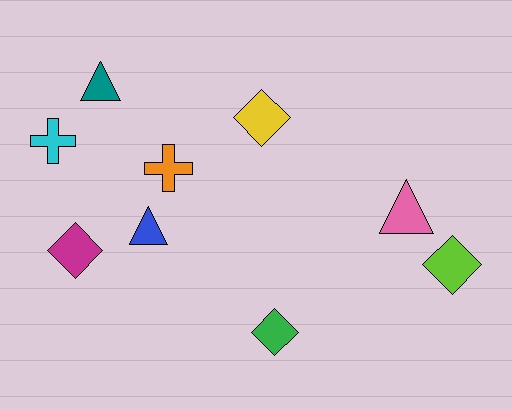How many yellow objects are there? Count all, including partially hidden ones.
There is 1 yellow object.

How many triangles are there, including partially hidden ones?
There are 3 triangles.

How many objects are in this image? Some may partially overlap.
There are 9 objects.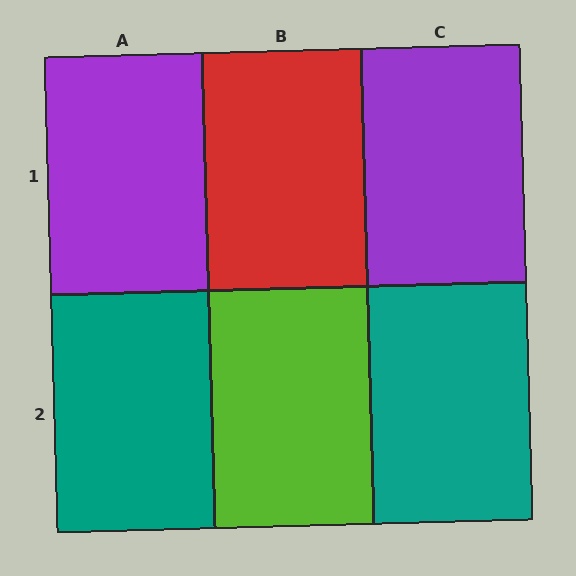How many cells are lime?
1 cell is lime.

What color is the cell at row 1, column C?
Purple.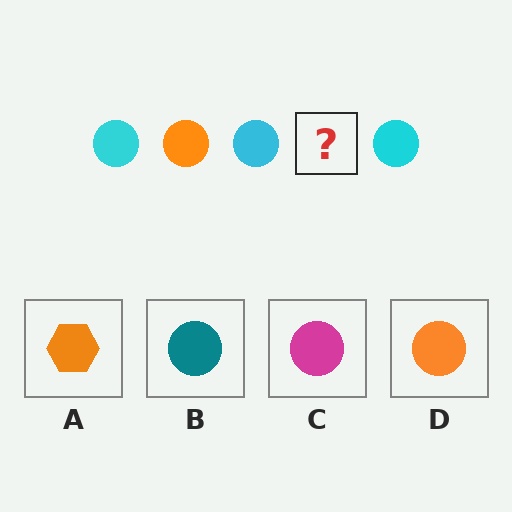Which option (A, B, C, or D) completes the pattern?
D.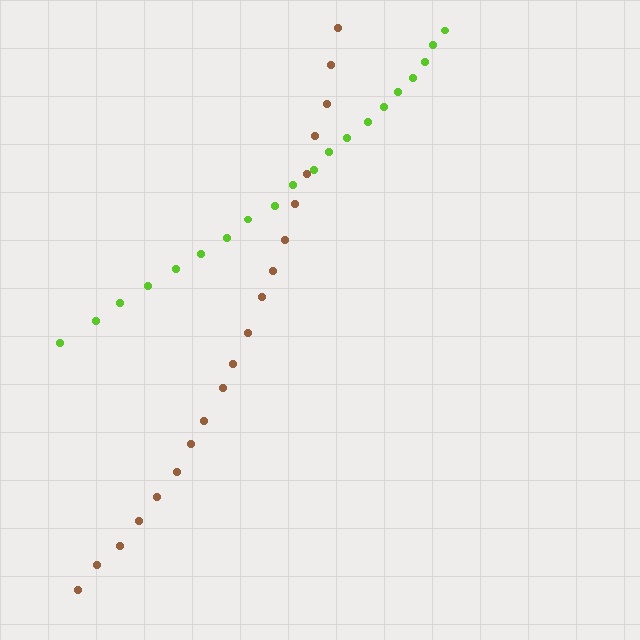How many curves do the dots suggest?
There are 2 distinct paths.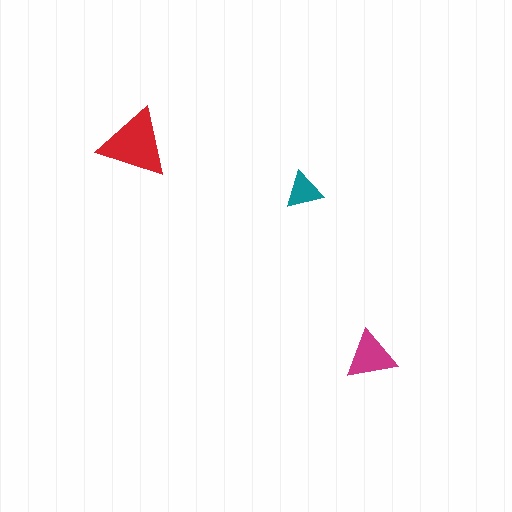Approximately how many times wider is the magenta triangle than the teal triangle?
About 1.5 times wider.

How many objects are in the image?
There are 3 objects in the image.